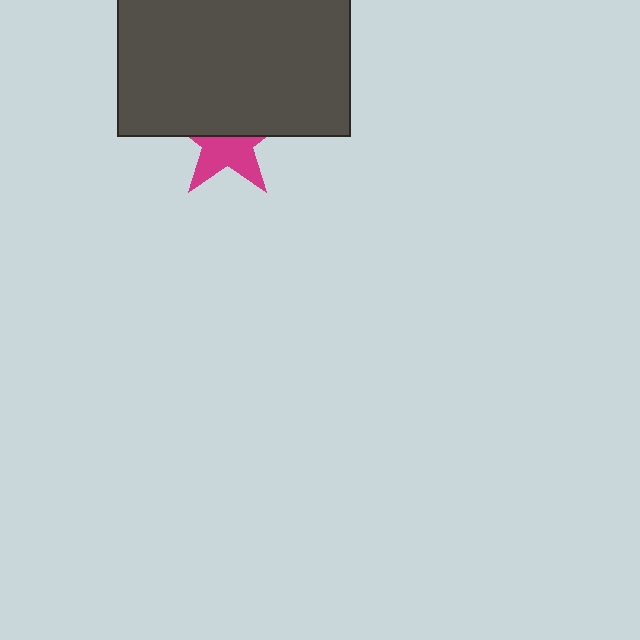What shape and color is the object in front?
The object in front is a dark gray rectangle.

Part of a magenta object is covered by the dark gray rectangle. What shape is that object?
It is a star.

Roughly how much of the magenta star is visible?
About half of it is visible (roughly 48%).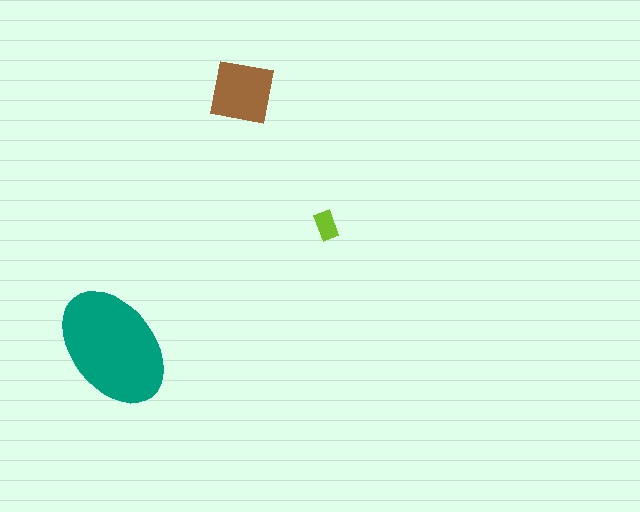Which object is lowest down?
The teal ellipse is bottommost.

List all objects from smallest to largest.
The lime rectangle, the brown square, the teal ellipse.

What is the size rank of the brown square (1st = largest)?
2nd.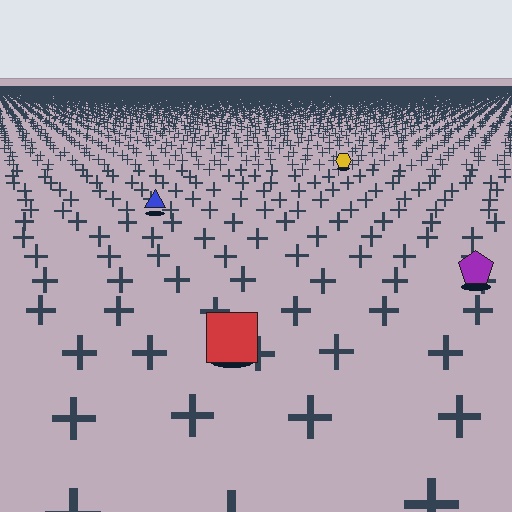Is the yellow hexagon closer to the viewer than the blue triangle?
No. The blue triangle is closer — you can tell from the texture gradient: the ground texture is coarser near it.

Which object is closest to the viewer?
The red square is closest. The texture marks near it are larger and more spread out.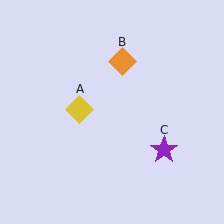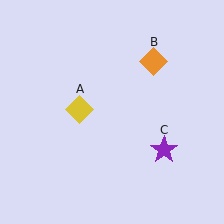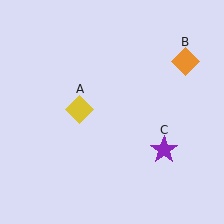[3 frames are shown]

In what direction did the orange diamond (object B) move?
The orange diamond (object B) moved right.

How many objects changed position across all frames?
1 object changed position: orange diamond (object B).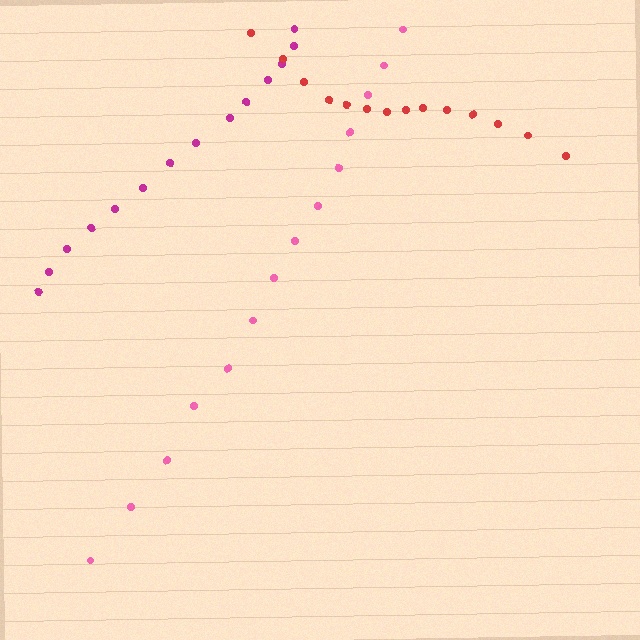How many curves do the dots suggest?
There are 3 distinct paths.